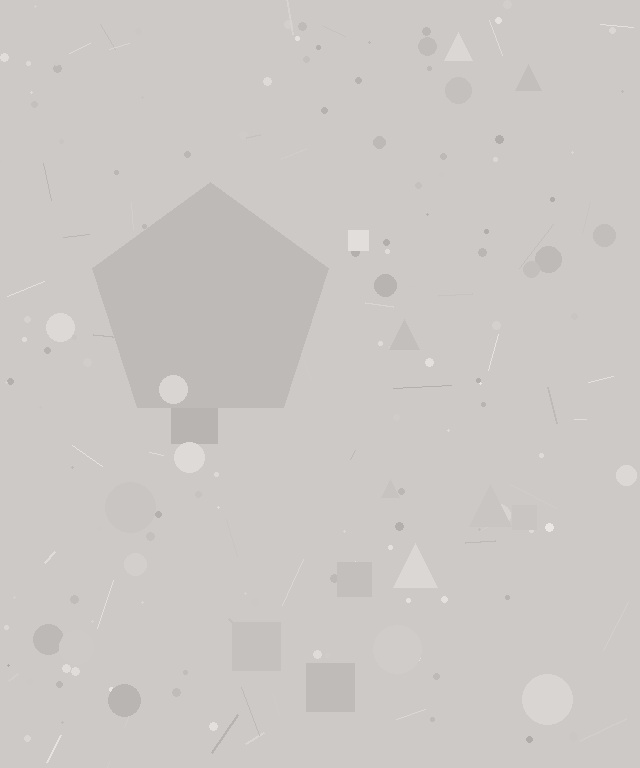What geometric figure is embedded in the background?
A pentagon is embedded in the background.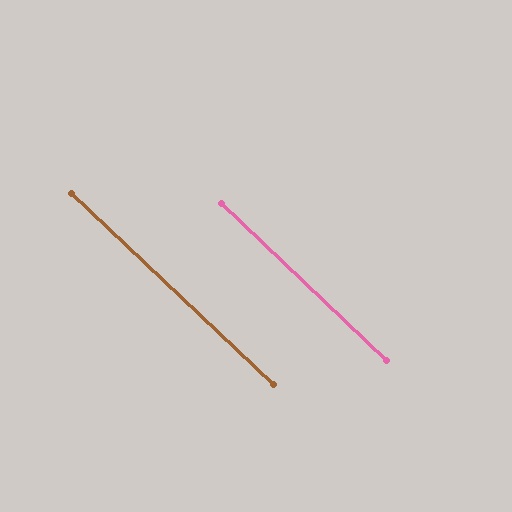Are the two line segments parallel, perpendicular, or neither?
Parallel — their directions differ by only 0.3°.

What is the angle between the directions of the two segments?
Approximately 0 degrees.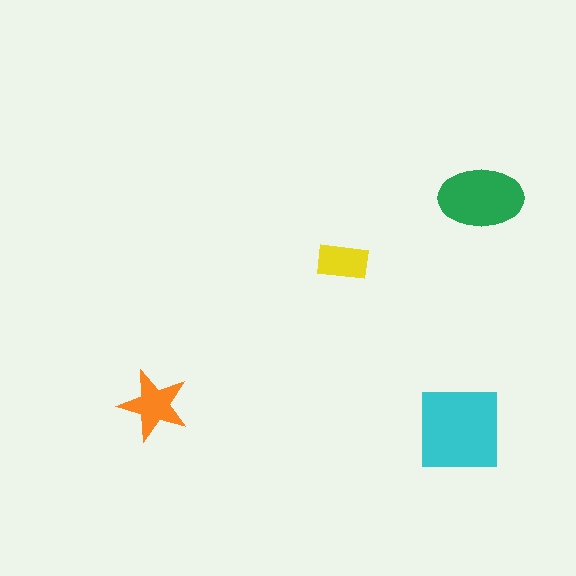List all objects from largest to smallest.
The cyan square, the green ellipse, the orange star, the yellow rectangle.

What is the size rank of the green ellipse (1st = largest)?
2nd.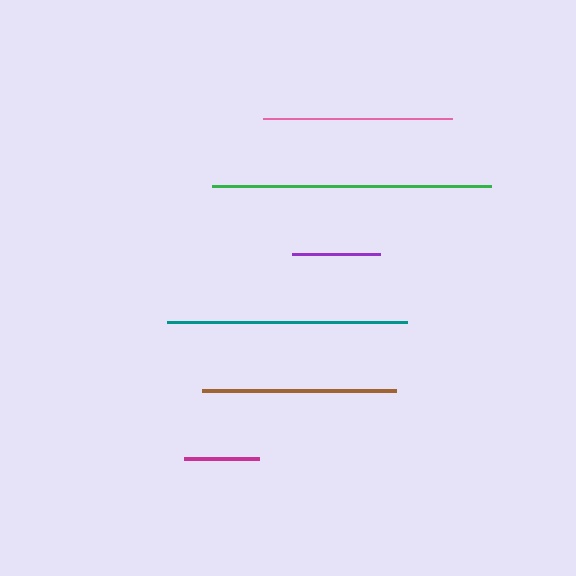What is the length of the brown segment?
The brown segment is approximately 195 pixels long.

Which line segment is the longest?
The green line is the longest at approximately 279 pixels.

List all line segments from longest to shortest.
From longest to shortest: green, teal, brown, pink, purple, magenta.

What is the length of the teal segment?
The teal segment is approximately 241 pixels long.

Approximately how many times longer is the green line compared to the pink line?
The green line is approximately 1.5 times the length of the pink line.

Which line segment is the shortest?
The magenta line is the shortest at approximately 75 pixels.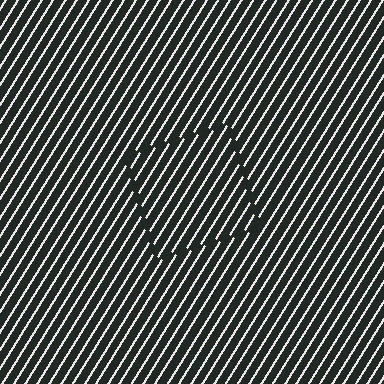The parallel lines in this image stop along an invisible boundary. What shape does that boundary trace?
An illusory square. The interior of the shape contains the same grating, shifted by half a period — the contour is defined by the phase discontinuity where line-ends from the inner and outer gratings abut.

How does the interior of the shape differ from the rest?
The interior of the shape contains the same grating, shifted by half a period — the contour is defined by the phase discontinuity where line-ends from the inner and outer gratings abut.